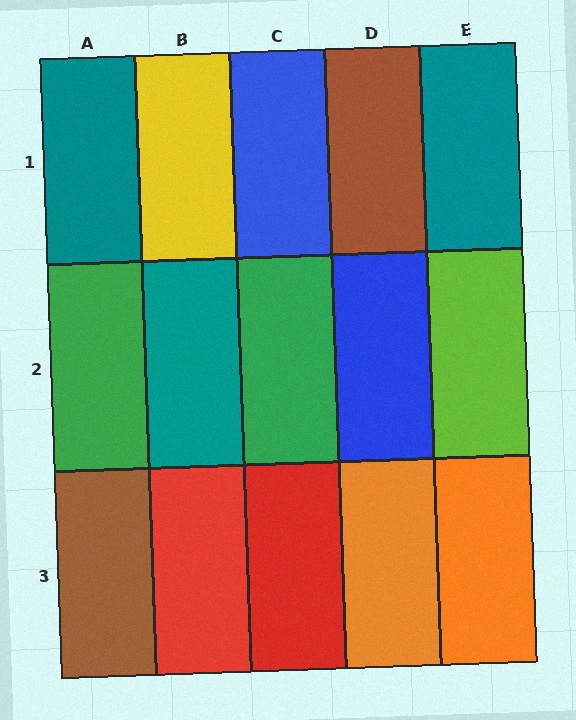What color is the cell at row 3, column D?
Orange.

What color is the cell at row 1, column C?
Blue.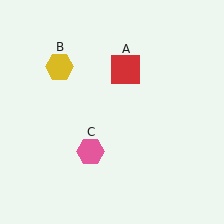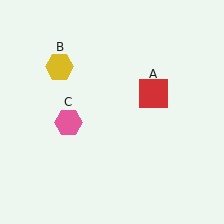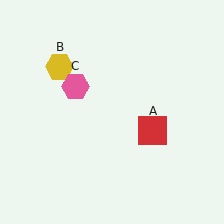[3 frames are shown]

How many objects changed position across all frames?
2 objects changed position: red square (object A), pink hexagon (object C).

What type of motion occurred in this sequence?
The red square (object A), pink hexagon (object C) rotated clockwise around the center of the scene.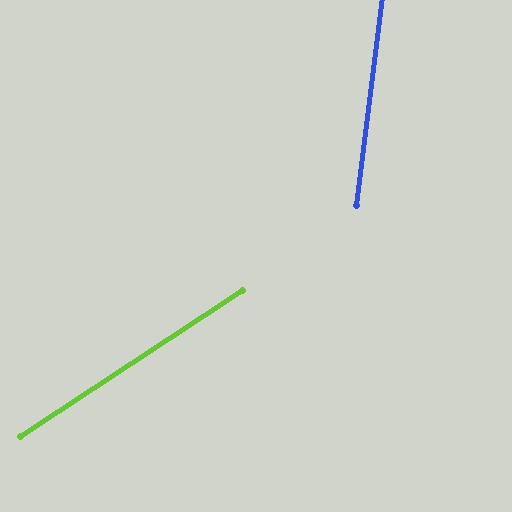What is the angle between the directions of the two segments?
Approximately 50 degrees.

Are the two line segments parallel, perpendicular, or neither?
Neither parallel nor perpendicular — they differ by about 50°.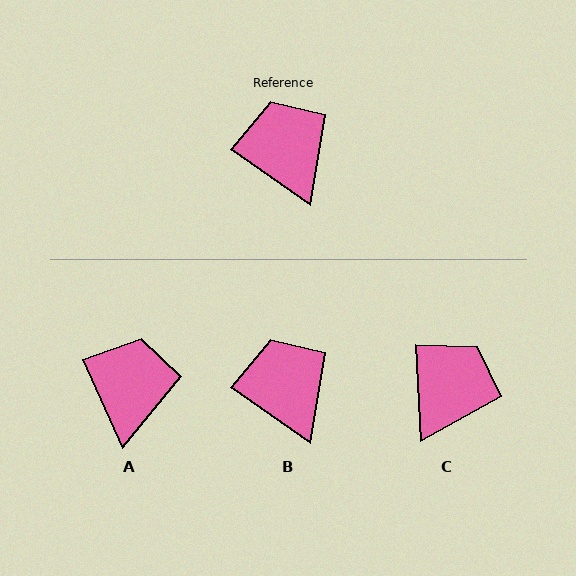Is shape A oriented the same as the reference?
No, it is off by about 30 degrees.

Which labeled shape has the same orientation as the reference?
B.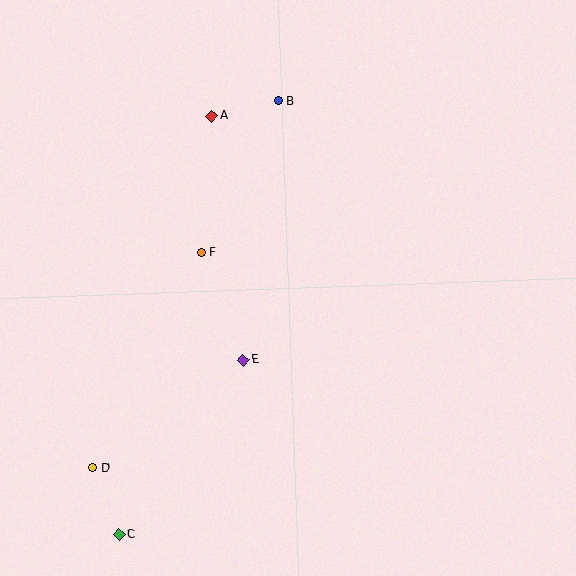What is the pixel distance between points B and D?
The distance between B and D is 411 pixels.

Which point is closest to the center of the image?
Point E at (243, 360) is closest to the center.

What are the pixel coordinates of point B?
Point B is at (279, 101).